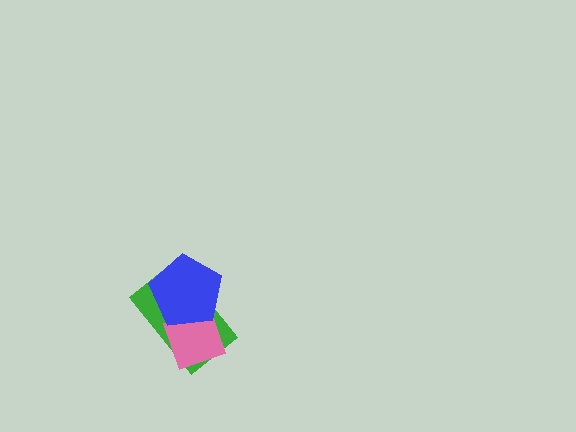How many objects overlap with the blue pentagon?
2 objects overlap with the blue pentagon.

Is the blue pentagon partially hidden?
No, no other shape covers it.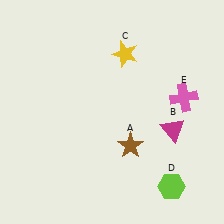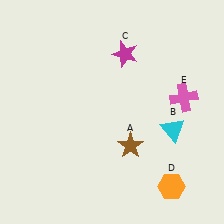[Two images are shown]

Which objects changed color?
B changed from magenta to cyan. C changed from yellow to magenta. D changed from lime to orange.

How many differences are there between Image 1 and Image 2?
There are 3 differences between the two images.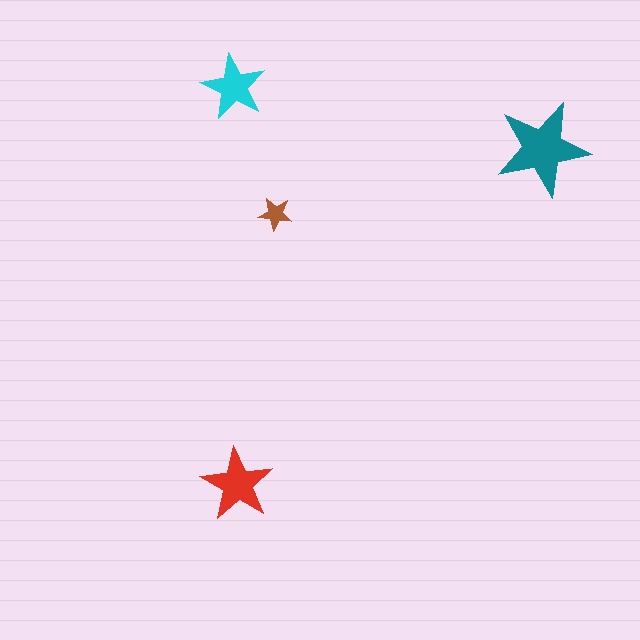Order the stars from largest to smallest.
the teal one, the red one, the cyan one, the brown one.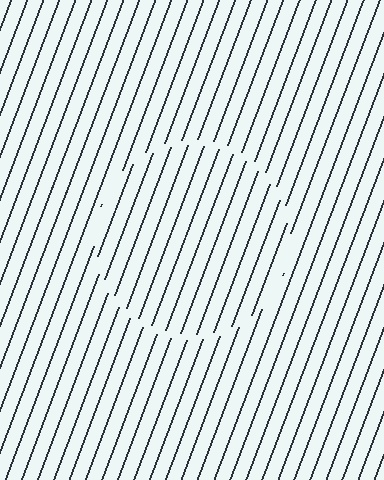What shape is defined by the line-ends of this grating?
An illusory circle. The interior of the shape contains the same grating, shifted by half a period — the contour is defined by the phase discontinuity where line-ends from the inner and outer gratings abut.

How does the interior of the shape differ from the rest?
The interior of the shape contains the same grating, shifted by half a period — the contour is defined by the phase discontinuity where line-ends from the inner and outer gratings abut.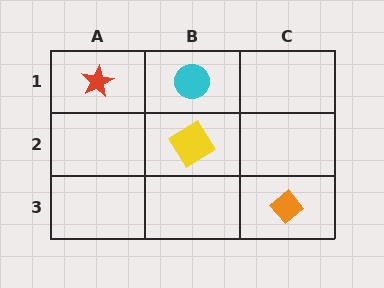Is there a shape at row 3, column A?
No, that cell is empty.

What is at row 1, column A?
A red star.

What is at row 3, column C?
An orange diamond.